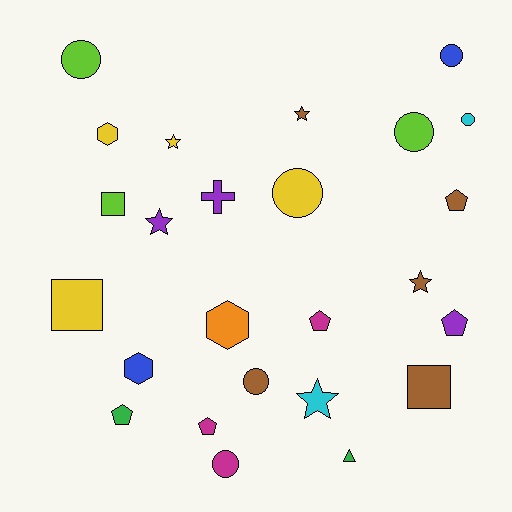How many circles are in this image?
There are 7 circles.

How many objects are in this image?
There are 25 objects.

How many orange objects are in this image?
There is 1 orange object.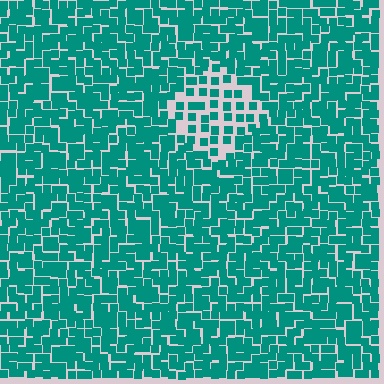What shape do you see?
I see a diamond.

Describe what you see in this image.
The image contains small teal elements arranged at two different densities. A diamond-shaped region is visible where the elements are less densely packed than the surrounding area.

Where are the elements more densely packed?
The elements are more densely packed outside the diamond boundary.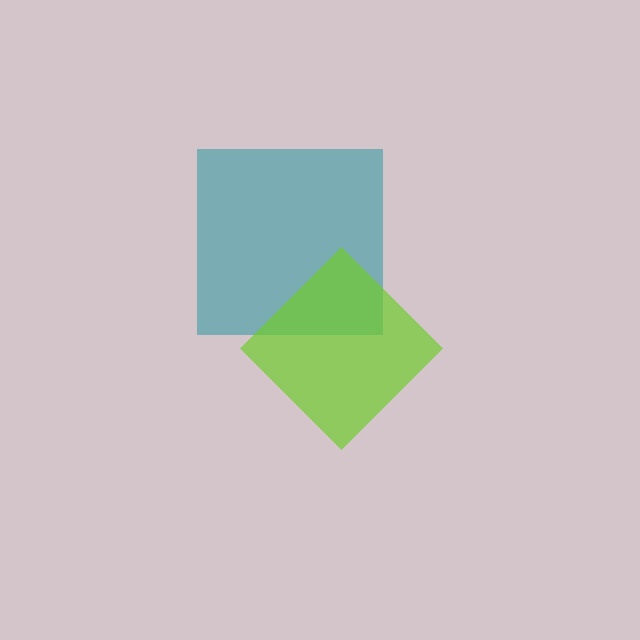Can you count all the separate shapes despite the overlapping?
Yes, there are 2 separate shapes.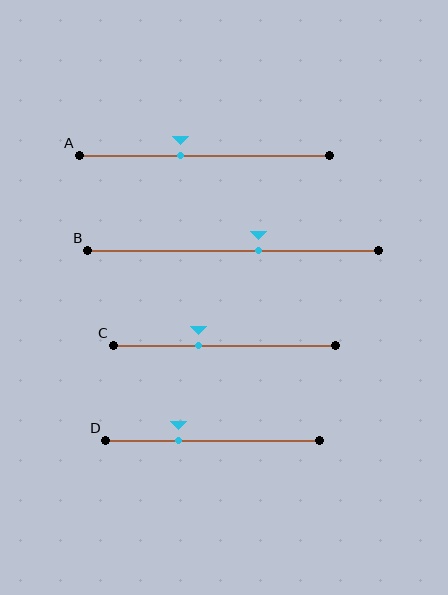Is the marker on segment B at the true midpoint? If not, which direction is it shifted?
No, the marker on segment B is shifted to the right by about 9% of the segment length.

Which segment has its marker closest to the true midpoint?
Segment B has its marker closest to the true midpoint.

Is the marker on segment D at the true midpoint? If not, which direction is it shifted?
No, the marker on segment D is shifted to the left by about 16% of the segment length.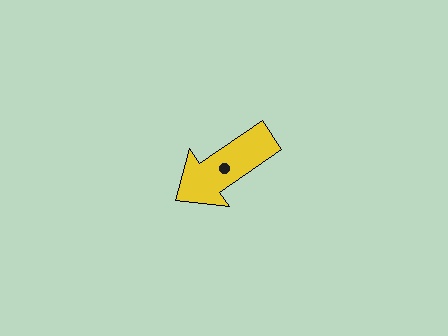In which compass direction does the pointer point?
Southwest.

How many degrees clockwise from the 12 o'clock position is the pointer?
Approximately 236 degrees.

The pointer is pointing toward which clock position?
Roughly 8 o'clock.